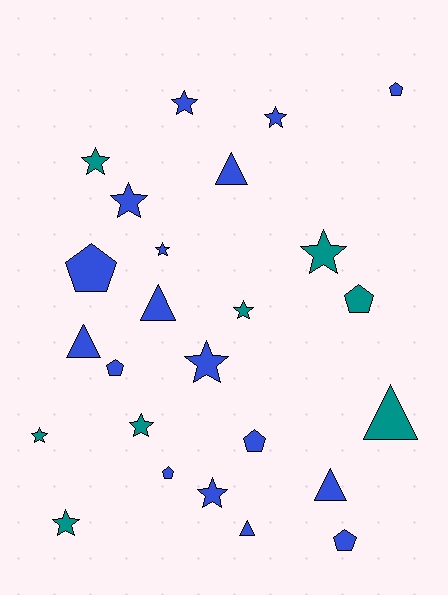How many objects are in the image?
There are 25 objects.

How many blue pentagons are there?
There are 6 blue pentagons.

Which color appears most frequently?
Blue, with 17 objects.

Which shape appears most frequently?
Star, with 12 objects.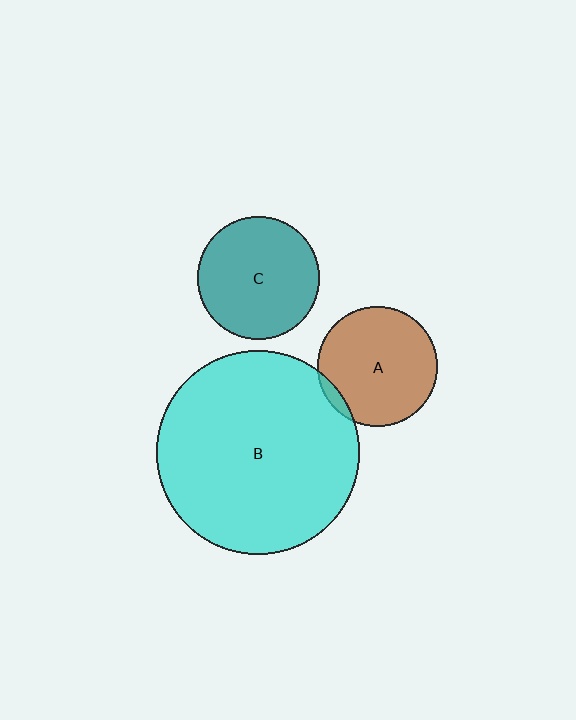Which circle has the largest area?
Circle B (cyan).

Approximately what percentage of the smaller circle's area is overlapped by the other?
Approximately 5%.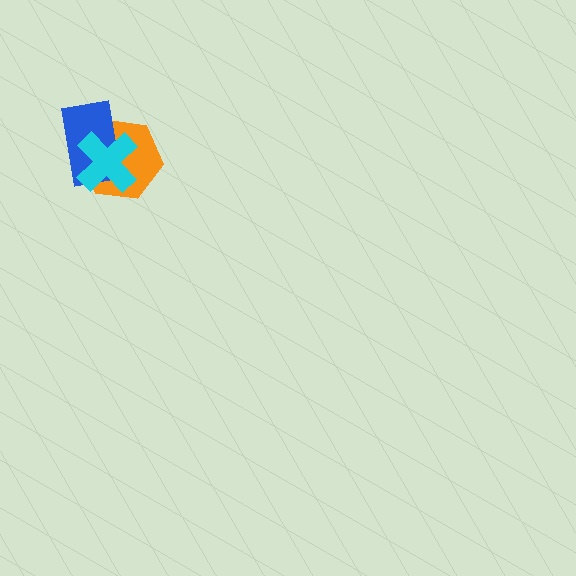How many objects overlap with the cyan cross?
2 objects overlap with the cyan cross.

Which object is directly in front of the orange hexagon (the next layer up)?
The blue rectangle is directly in front of the orange hexagon.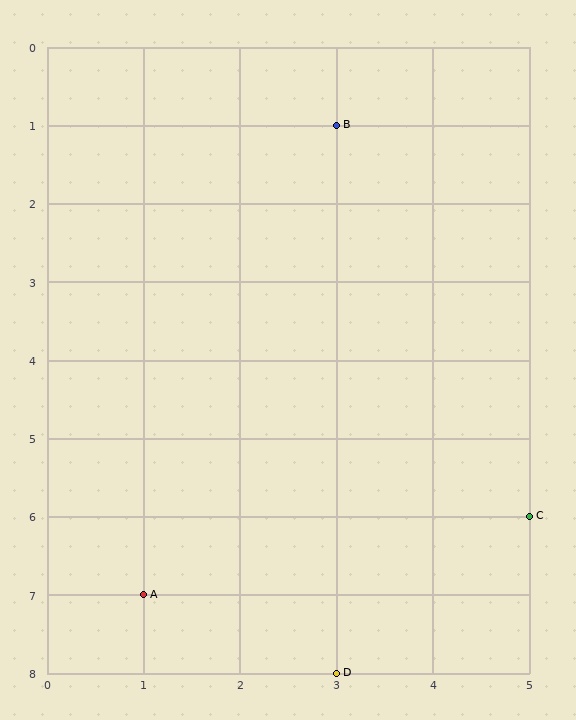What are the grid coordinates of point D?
Point D is at grid coordinates (3, 8).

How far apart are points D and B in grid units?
Points D and B are 7 rows apart.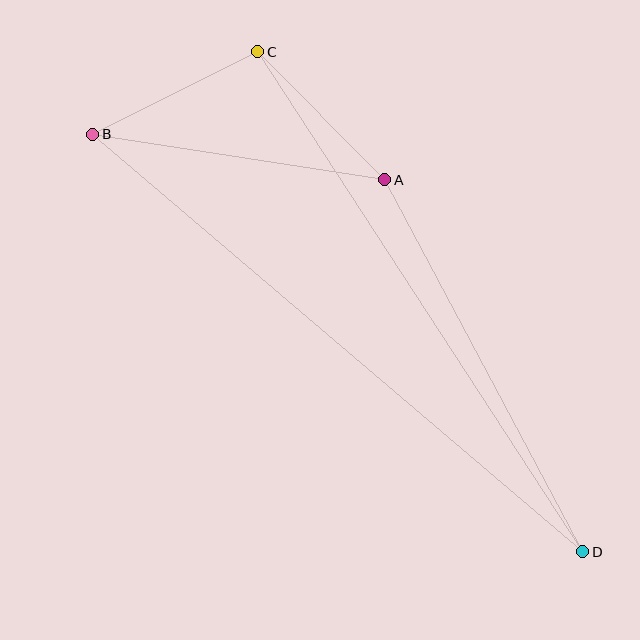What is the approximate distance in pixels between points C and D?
The distance between C and D is approximately 596 pixels.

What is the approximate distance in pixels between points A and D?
The distance between A and D is approximately 422 pixels.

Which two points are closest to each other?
Points A and C are closest to each other.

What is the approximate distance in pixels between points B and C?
The distance between B and C is approximately 184 pixels.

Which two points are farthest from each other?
Points B and D are farthest from each other.